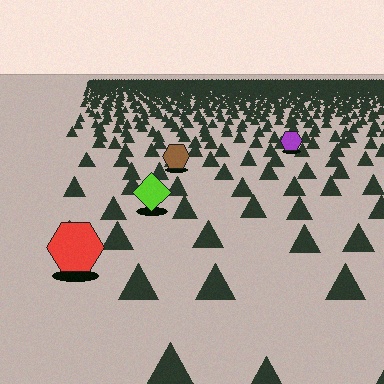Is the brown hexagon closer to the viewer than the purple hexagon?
Yes. The brown hexagon is closer — you can tell from the texture gradient: the ground texture is coarser near it.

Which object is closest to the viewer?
The red hexagon is closest. The texture marks near it are larger and more spread out.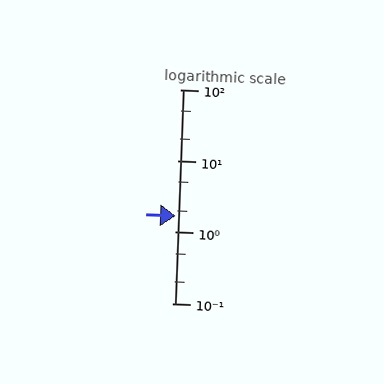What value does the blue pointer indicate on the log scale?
The pointer indicates approximately 1.7.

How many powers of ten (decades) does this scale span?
The scale spans 3 decades, from 0.1 to 100.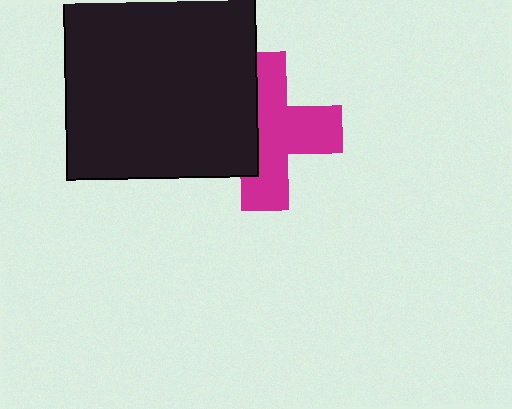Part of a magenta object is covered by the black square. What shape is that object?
It is a cross.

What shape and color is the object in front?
The object in front is a black square.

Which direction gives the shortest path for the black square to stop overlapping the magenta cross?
Moving left gives the shortest separation.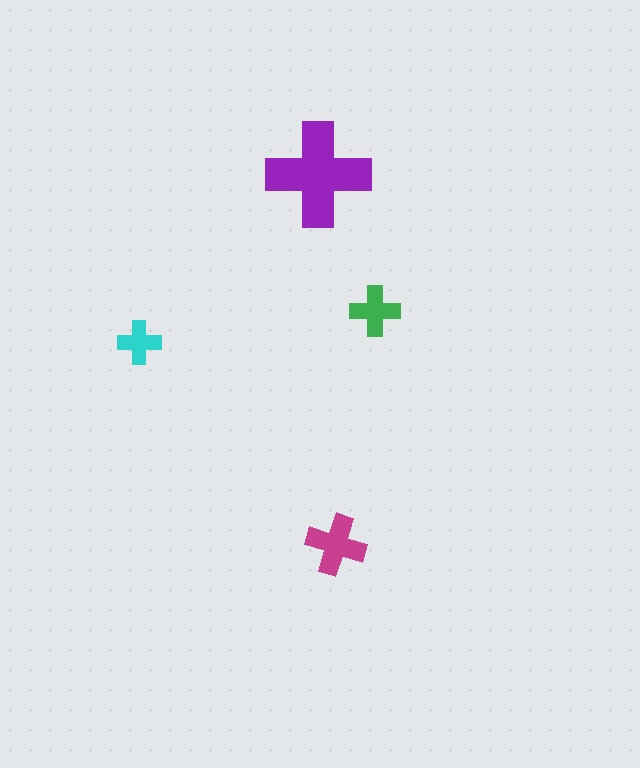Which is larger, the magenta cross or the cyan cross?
The magenta one.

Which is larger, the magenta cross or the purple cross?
The purple one.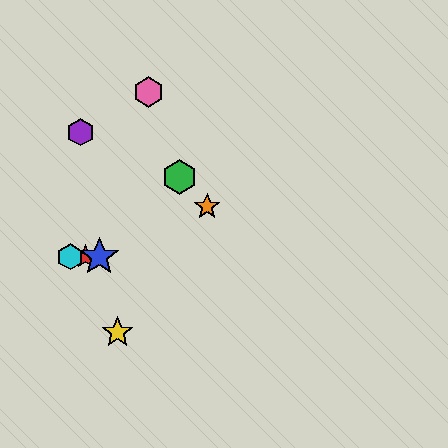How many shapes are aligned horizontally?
3 shapes (the red star, the blue star, the cyan hexagon) are aligned horizontally.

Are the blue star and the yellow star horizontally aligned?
No, the blue star is at y≈257 and the yellow star is at y≈332.